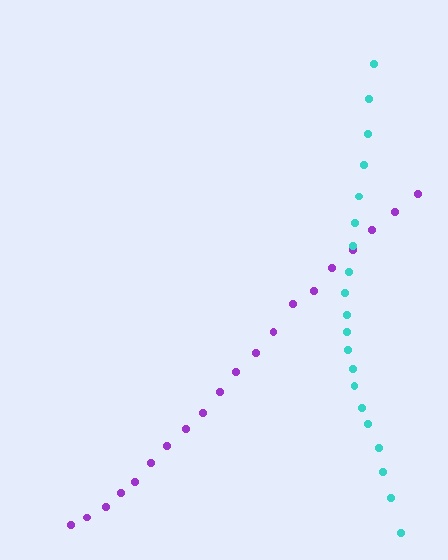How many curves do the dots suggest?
There are 2 distinct paths.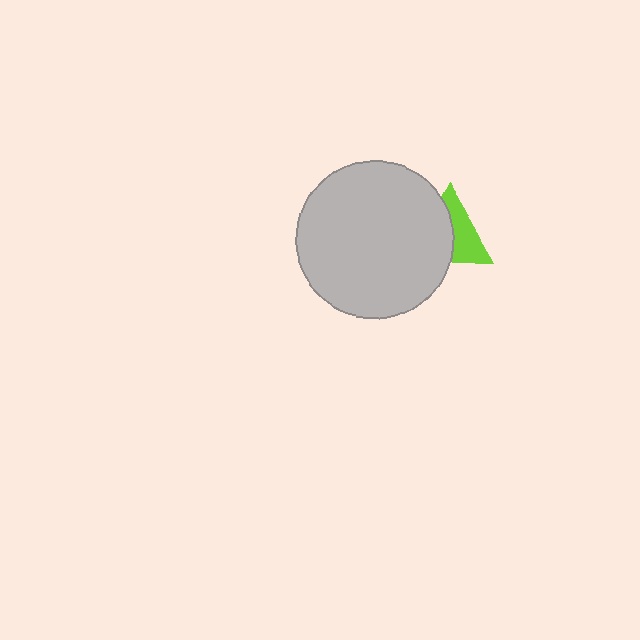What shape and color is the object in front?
The object in front is a light gray circle.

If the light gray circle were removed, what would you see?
You would see the complete lime triangle.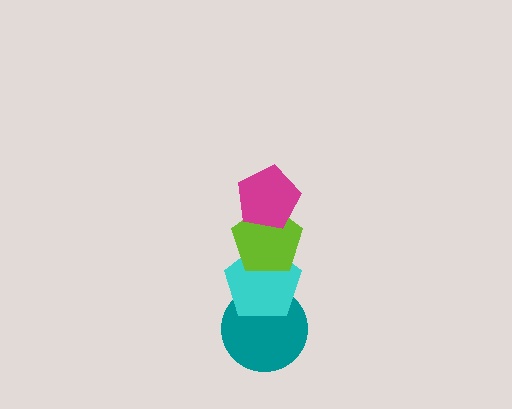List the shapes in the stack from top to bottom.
From top to bottom: the magenta pentagon, the lime pentagon, the cyan pentagon, the teal circle.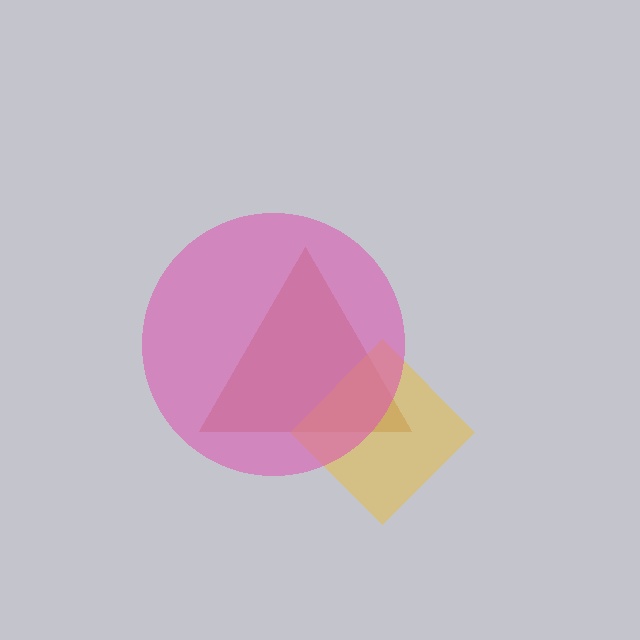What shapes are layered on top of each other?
The layered shapes are: a brown triangle, a yellow diamond, a pink circle.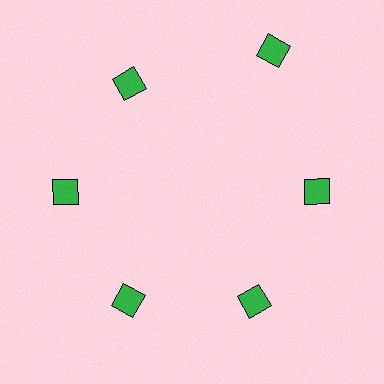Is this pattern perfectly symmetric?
No. The 6 green diamonds are arranged in a ring, but one element near the 1 o'clock position is pushed outward from the center, breaking the 6-fold rotational symmetry.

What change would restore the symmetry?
The symmetry would be restored by moving it inward, back onto the ring so that all 6 diamonds sit at equal angles and equal distance from the center.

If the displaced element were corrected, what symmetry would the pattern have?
It would have 6-fold rotational symmetry — the pattern would map onto itself every 60 degrees.